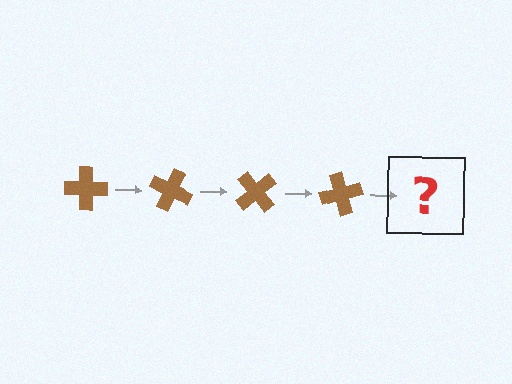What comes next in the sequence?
The next element should be a brown cross rotated 100 degrees.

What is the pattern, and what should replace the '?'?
The pattern is that the cross rotates 25 degrees each step. The '?' should be a brown cross rotated 100 degrees.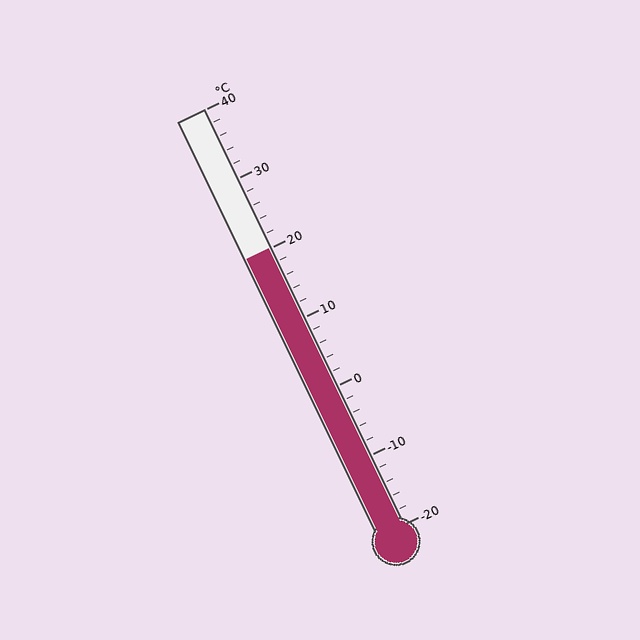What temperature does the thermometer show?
The thermometer shows approximately 20°C.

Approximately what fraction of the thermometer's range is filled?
The thermometer is filled to approximately 65% of its range.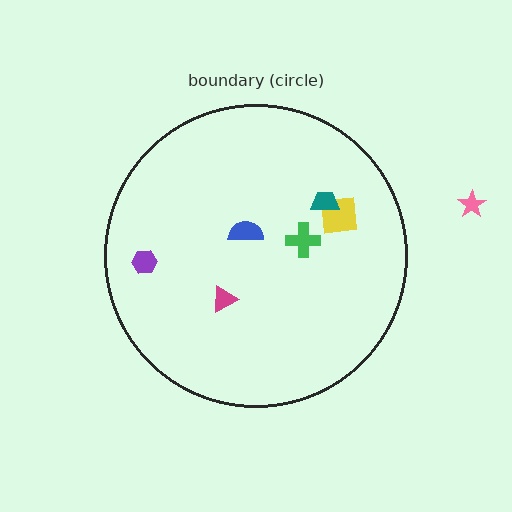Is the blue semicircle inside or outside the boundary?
Inside.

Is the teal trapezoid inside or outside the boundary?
Inside.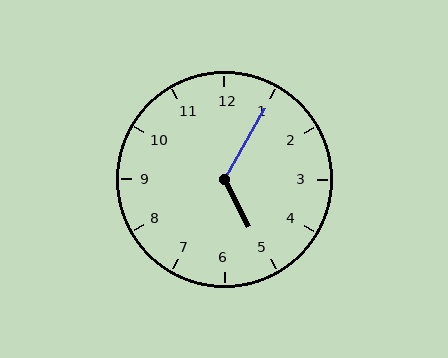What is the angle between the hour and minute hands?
Approximately 122 degrees.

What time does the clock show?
5:05.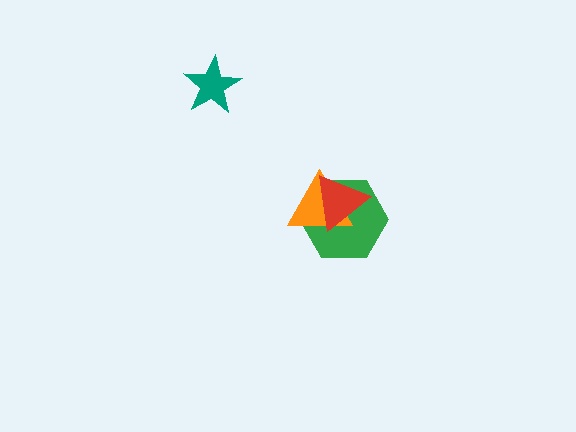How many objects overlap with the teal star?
0 objects overlap with the teal star.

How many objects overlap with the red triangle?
2 objects overlap with the red triangle.